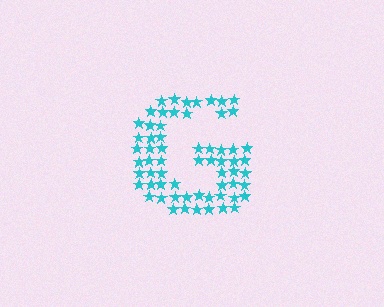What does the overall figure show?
The overall figure shows the letter G.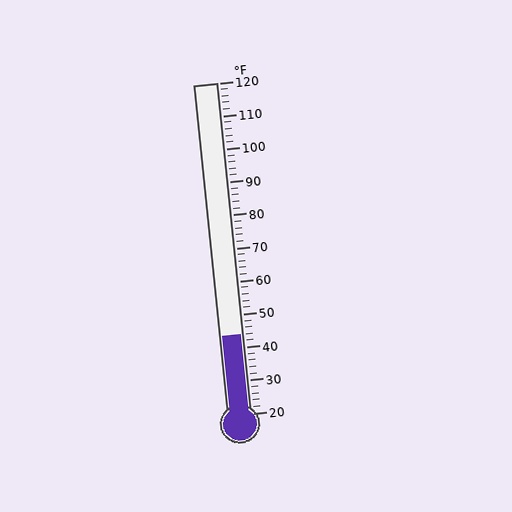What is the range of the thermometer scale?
The thermometer scale ranges from 20°F to 120°F.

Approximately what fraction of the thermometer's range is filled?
The thermometer is filled to approximately 25% of its range.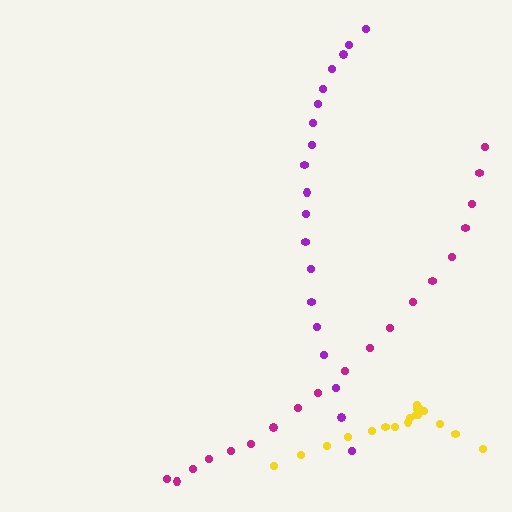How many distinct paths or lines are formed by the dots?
There are 3 distinct paths.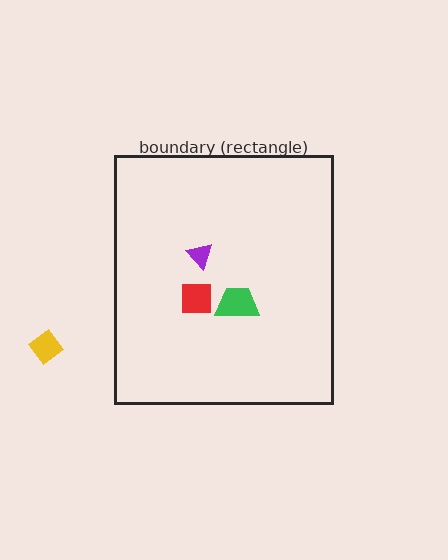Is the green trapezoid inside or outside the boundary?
Inside.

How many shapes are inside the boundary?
3 inside, 1 outside.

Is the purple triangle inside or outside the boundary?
Inside.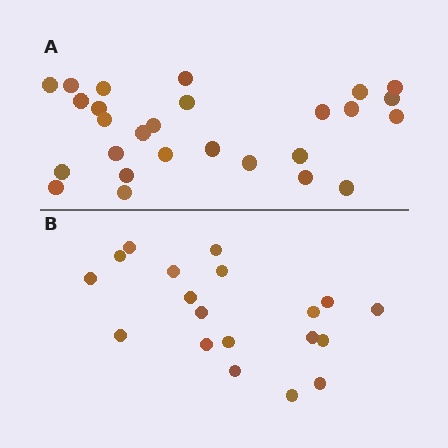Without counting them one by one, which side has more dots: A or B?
Region A (the top region) has more dots.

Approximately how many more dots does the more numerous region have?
Region A has roughly 8 or so more dots than region B.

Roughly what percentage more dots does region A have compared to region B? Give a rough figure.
About 40% more.